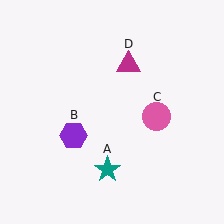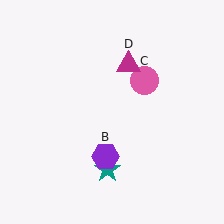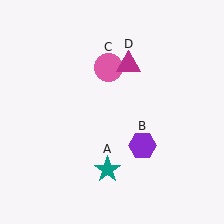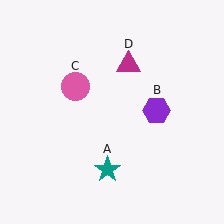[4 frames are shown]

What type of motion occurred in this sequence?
The purple hexagon (object B), pink circle (object C) rotated counterclockwise around the center of the scene.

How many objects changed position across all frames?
2 objects changed position: purple hexagon (object B), pink circle (object C).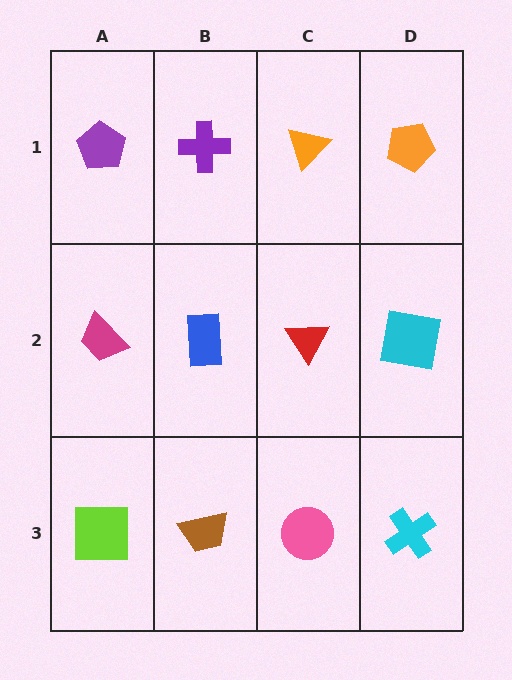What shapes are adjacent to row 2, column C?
An orange triangle (row 1, column C), a pink circle (row 3, column C), a blue rectangle (row 2, column B), a cyan square (row 2, column D).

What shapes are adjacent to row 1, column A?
A magenta trapezoid (row 2, column A), a purple cross (row 1, column B).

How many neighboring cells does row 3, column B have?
3.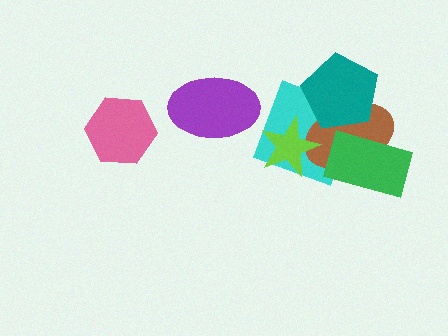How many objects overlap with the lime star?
2 objects overlap with the lime star.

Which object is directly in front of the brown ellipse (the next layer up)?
The lime star is directly in front of the brown ellipse.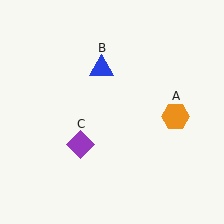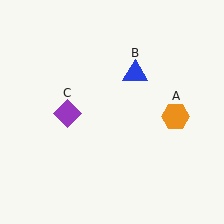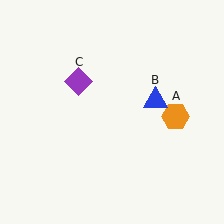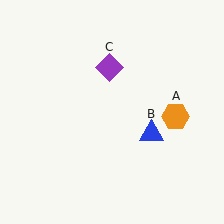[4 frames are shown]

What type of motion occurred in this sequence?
The blue triangle (object B), purple diamond (object C) rotated clockwise around the center of the scene.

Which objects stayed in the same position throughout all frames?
Orange hexagon (object A) remained stationary.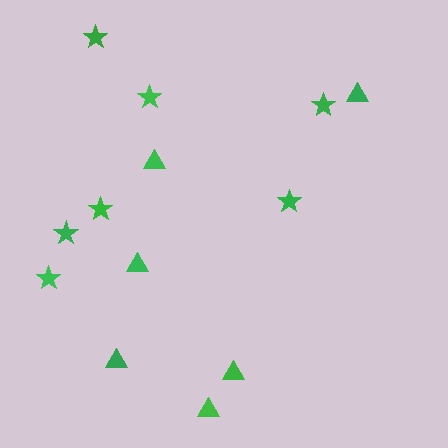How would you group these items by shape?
There are 2 groups: one group of triangles (6) and one group of stars (7).